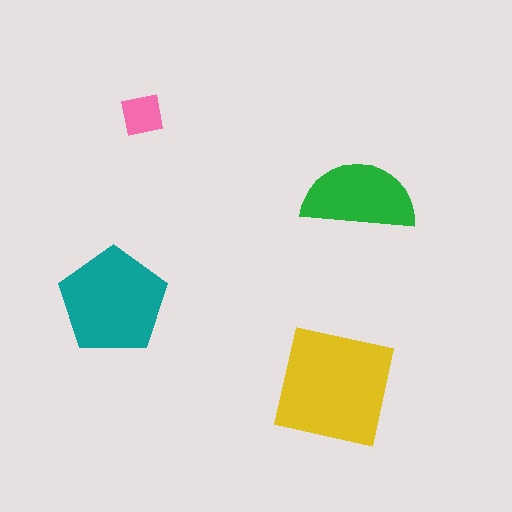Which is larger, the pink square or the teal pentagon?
The teal pentagon.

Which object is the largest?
The yellow square.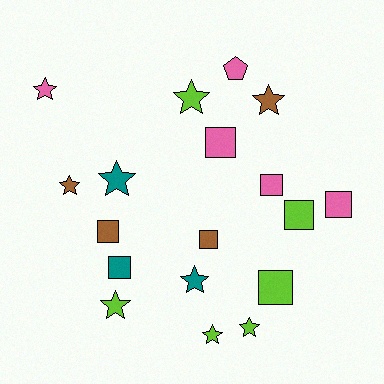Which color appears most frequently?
Lime, with 6 objects.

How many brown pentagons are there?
There are no brown pentagons.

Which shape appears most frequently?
Star, with 9 objects.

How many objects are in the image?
There are 18 objects.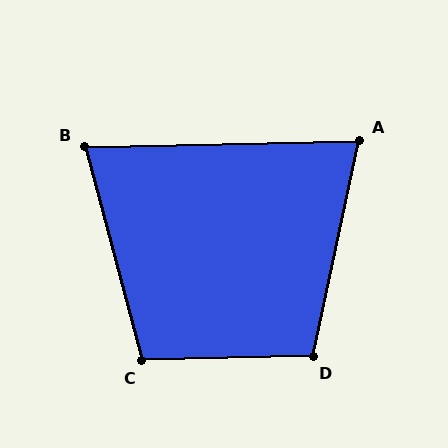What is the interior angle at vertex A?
Approximately 76 degrees (acute).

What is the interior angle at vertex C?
Approximately 104 degrees (obtuse).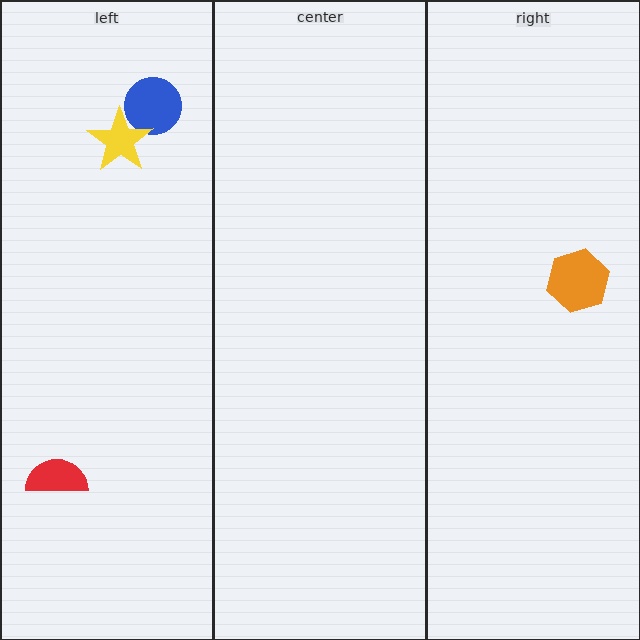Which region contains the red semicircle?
The left region.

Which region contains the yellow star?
The left region.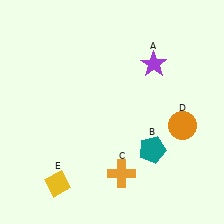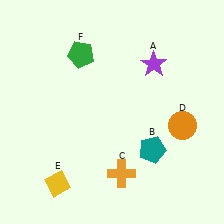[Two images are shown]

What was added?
A green pentagon (F) was added in Image 2.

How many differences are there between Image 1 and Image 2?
There is 1 difference between the two images.